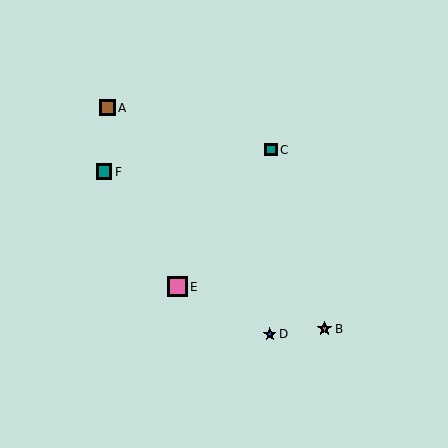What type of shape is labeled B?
Shape B is a pink star.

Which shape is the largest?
The pink square (labeled E) is the largest.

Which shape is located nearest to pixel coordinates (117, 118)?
The brown square (labeled A) at (107, 108) is nearest to that location.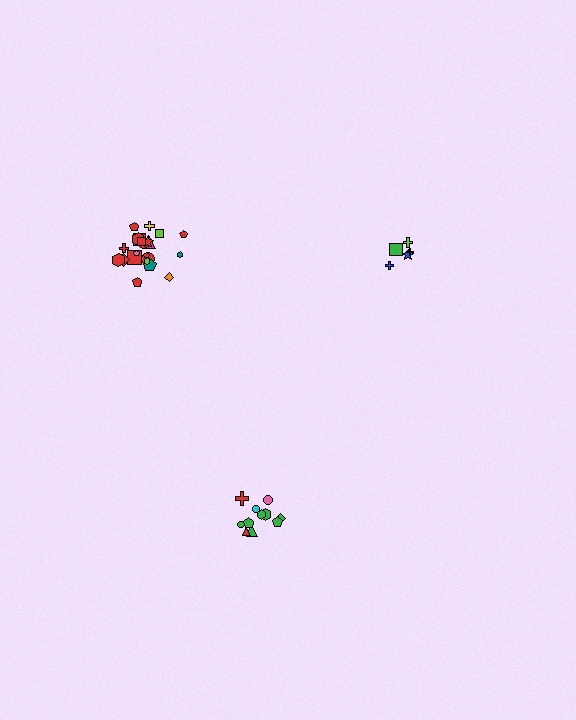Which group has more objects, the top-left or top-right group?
The top-left group.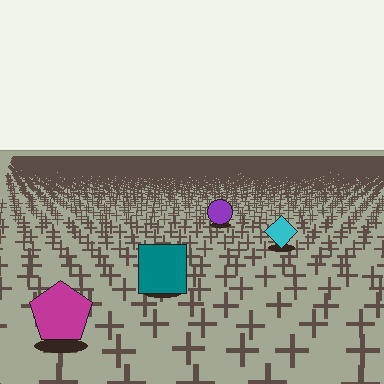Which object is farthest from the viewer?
The purple circle is farthest from the viewer. It appears smaller and the ground texture around it is denser.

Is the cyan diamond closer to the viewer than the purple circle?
Yes. The cyan diamond is closer — you can tell from the texture gradient: the ground texture is coarser near it.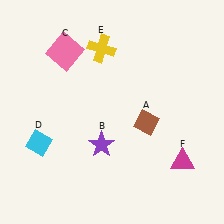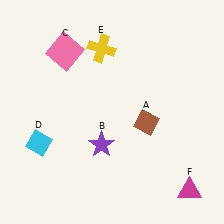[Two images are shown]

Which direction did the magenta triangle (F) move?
The magenta triangle (F) moved down.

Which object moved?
The magenta triangle (F) moved down.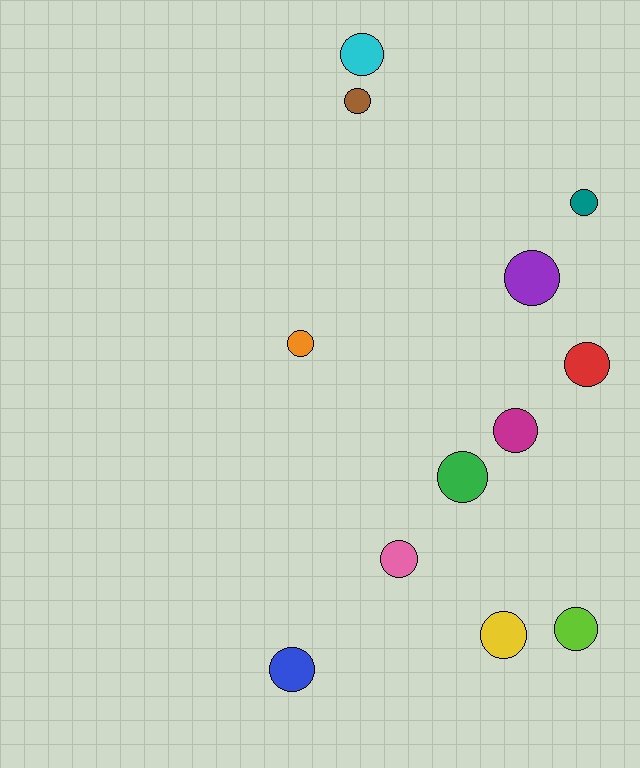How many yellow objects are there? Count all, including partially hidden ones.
There is 1 yellow object.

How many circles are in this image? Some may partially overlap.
There are 12 circles.